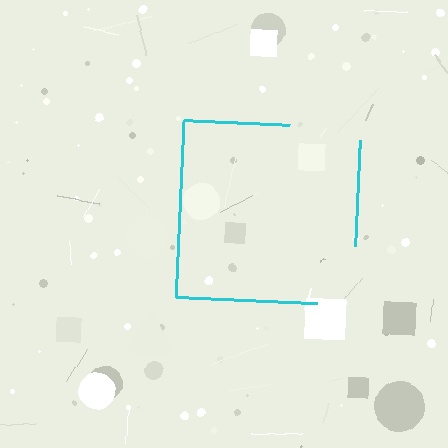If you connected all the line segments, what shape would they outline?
They would outline a square.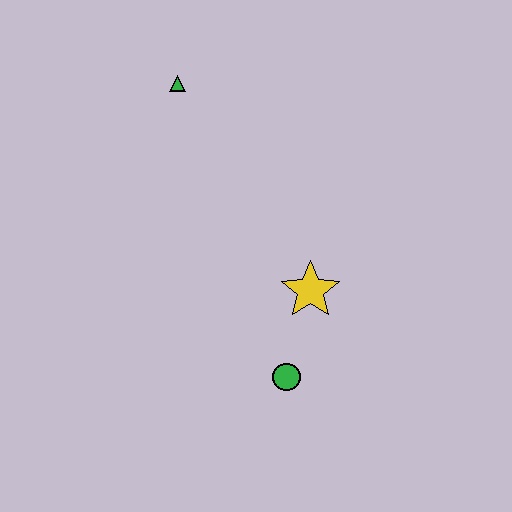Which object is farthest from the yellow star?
The green triangle is farthest from the yellow star.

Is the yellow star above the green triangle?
No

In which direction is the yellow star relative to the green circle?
The yellow star is above the green circle.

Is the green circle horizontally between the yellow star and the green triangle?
Yes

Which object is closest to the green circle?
The yellow star is closest to the green circle.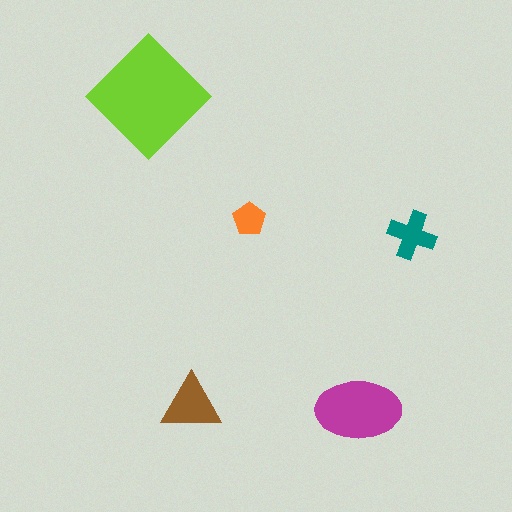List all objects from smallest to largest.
The orange pentagon, the teal cross, the brown triangle, the magenta ellipse, the lime diamond.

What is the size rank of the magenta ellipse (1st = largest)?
2nd.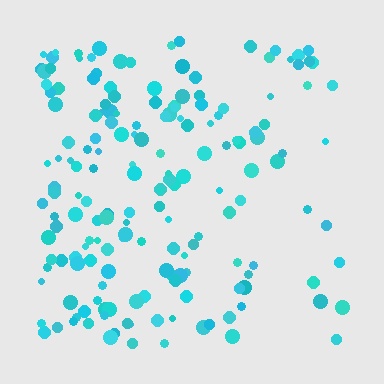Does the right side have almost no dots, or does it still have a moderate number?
Still a moderate number, just noticeably fewer than the left.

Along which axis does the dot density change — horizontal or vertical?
Horizontal.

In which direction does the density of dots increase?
From right to left, with the left side densest.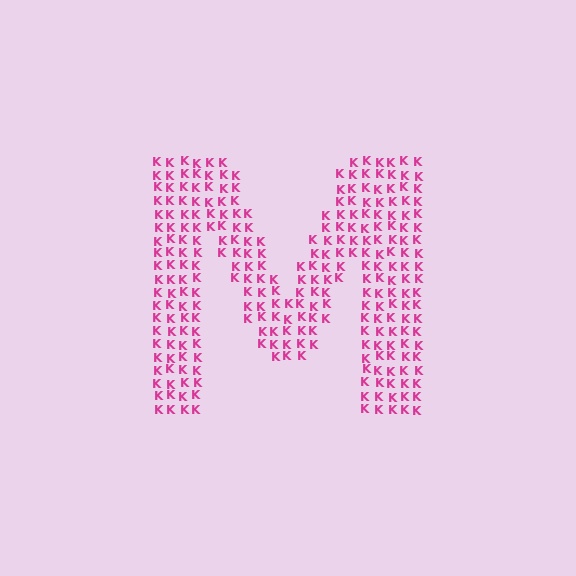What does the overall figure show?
The overall figure shows the letter M.